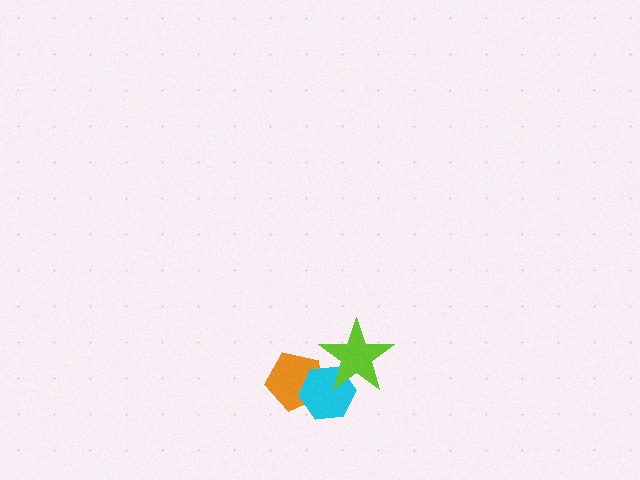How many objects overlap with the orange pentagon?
1 object overlaps with the orange pentagon.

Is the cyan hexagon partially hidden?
Yes, it is partially covered by another shape.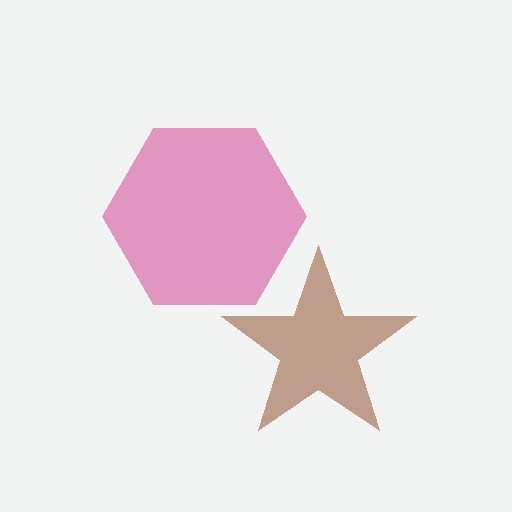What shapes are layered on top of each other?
The layered shapes are: a brown star, a magenta hexagon.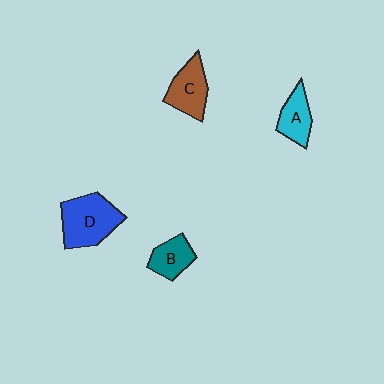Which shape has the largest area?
Shape D (blue).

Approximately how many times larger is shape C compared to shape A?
Approximately 1.3 times.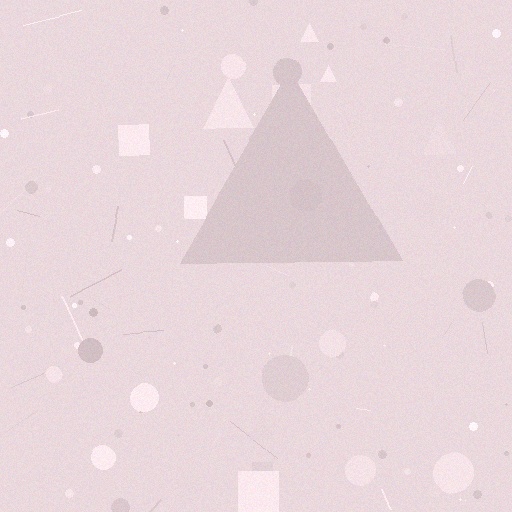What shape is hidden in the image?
A triangle is hidden in the image.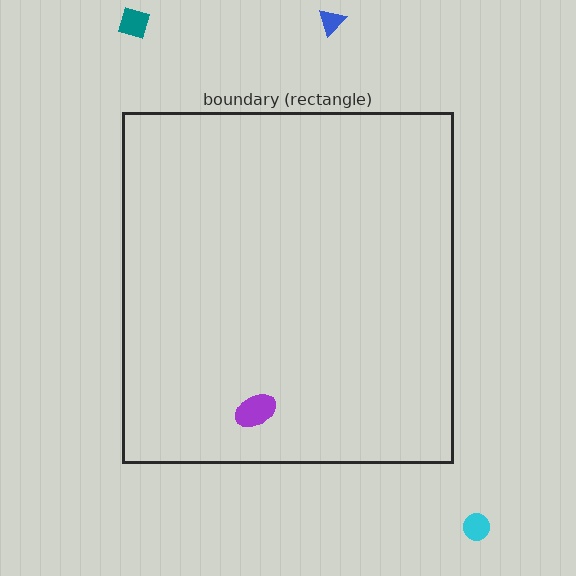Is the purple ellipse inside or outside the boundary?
Inside.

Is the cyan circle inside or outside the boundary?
Outside.